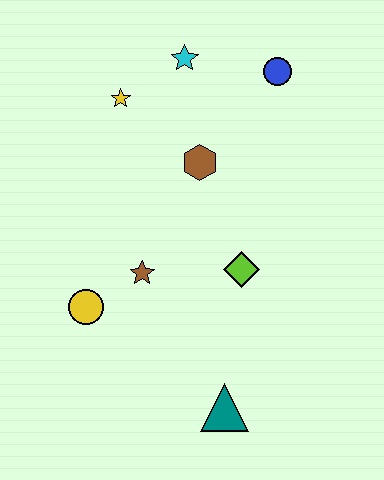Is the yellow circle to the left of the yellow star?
Yes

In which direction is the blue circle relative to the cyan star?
The blue circle is to the right of the cyan star.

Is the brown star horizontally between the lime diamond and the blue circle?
No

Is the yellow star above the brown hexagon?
Yes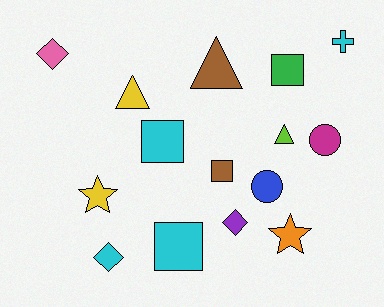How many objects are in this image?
There are 15 objects.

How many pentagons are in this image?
There are no pentagons.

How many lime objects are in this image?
There is 1 lime object.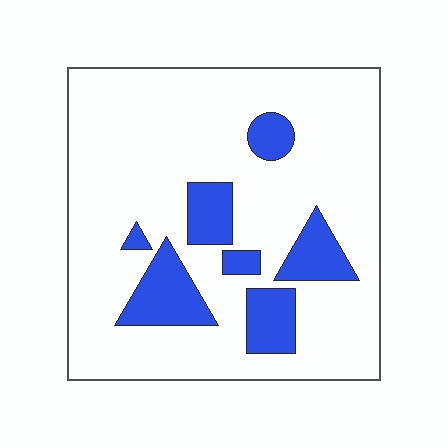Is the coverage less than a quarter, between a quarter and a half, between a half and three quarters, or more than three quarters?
Less than a quarter.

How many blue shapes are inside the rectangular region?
7.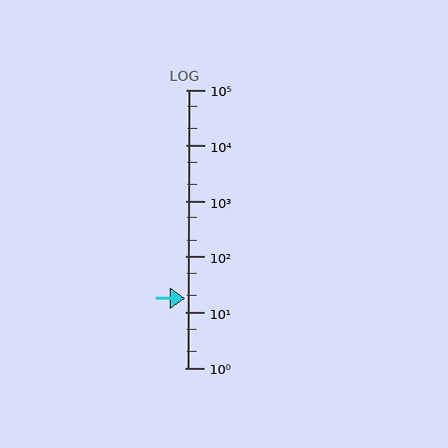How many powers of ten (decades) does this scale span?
The scale spans 5 decades, from 1 to 100000.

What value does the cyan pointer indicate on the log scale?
The pointer indicates approximately 18.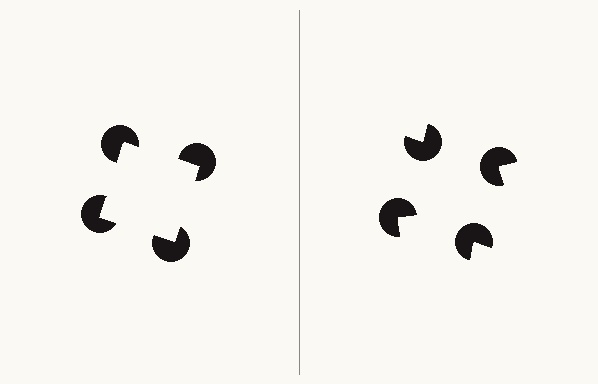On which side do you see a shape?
An illusory square appears on the left side. On the right side the wedge cuts are rotated, so no coherent shape forms.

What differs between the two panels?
The pac-man discs are positioned identically on both sides; only the wedge orientations differ. On the left they align to a square; on the right they are misaligned.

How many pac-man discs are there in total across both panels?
8 — 4 on each side.